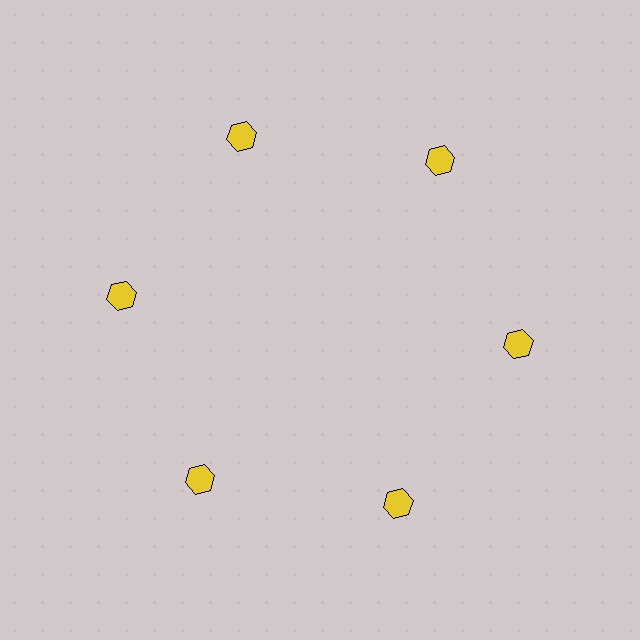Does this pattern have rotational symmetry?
Yes, this pattern has 6-fold rotational symmetry. It looks the same after rotating 60 degrees around the center.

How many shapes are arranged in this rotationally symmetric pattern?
There are 6 shapes, arranged in 6 groups of 1.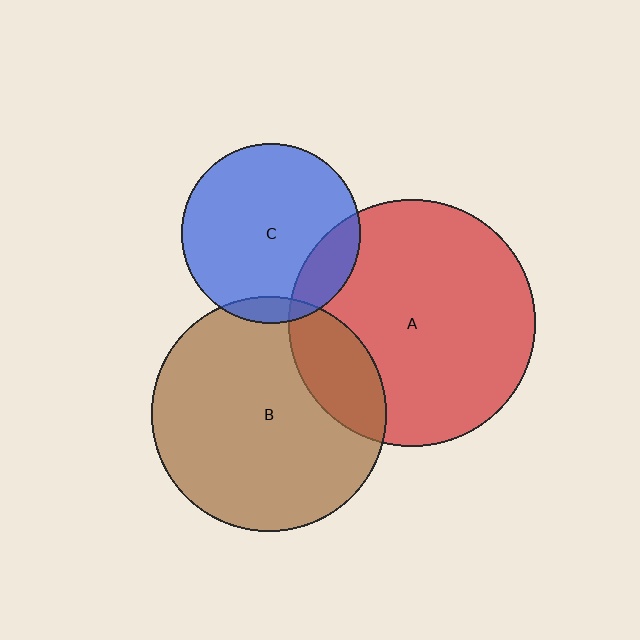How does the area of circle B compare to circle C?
Approximately 1.7 times.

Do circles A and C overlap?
Yes.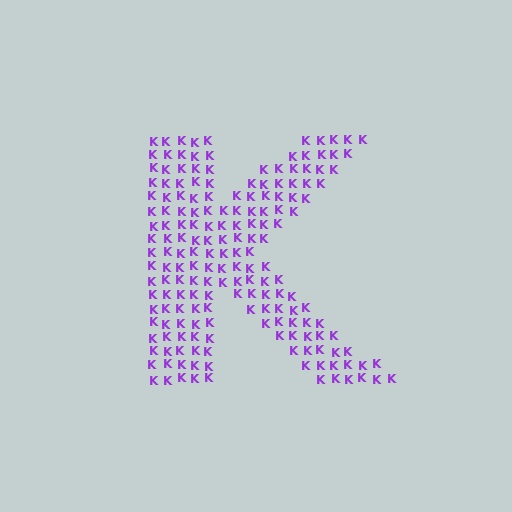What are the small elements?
The small elements are letter K's.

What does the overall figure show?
The overall figure shows the letter K.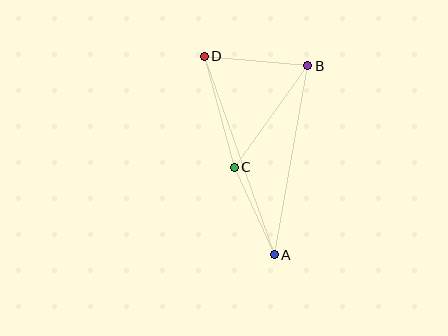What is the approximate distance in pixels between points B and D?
The distance between B and D is approximately 104 pixels.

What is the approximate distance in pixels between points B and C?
The distance between B and C is approximately 125 pixels.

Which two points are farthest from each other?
Points A and D are farthest from each other.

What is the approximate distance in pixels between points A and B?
The distance between A and B is approximately 192 pixels.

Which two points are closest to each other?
Points A and C are closest to each other.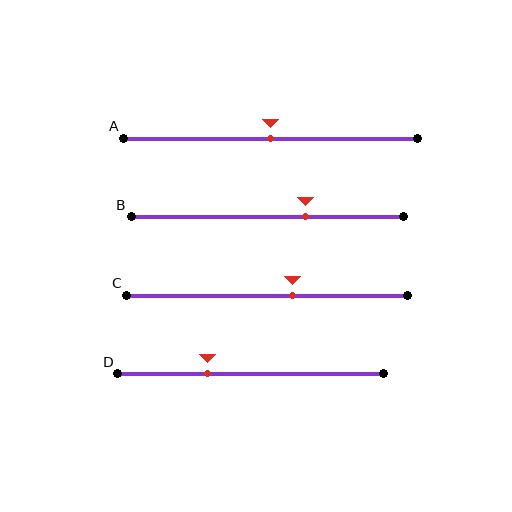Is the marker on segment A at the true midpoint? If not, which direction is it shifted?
Yes, the marker on segment A is at the true midpoint.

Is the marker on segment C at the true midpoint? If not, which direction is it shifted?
No, the marker on segment C is shifted to the right by about 9% of the segment length.